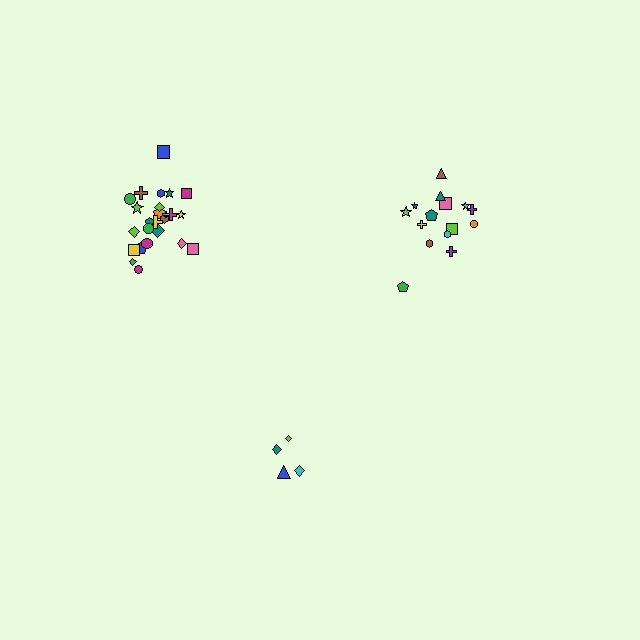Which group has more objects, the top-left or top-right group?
The top-left group.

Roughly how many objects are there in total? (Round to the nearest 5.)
Roughly 45 objects in total.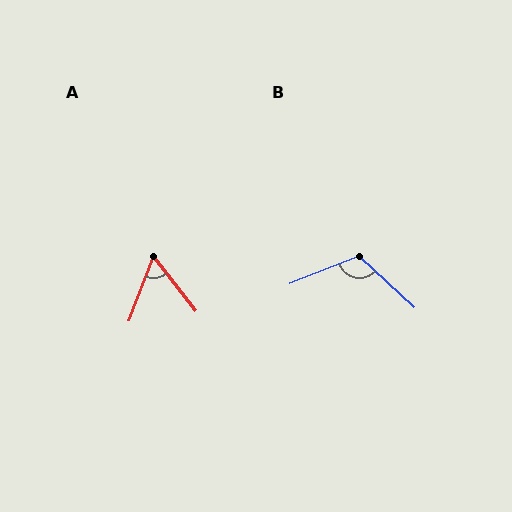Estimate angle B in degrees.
Approximately 115 degrees.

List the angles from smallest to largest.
A (59°), B (115°).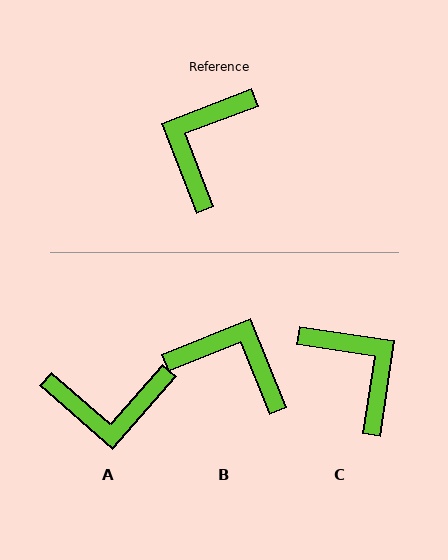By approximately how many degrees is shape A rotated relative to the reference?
Approximately 118 degrees counter-clockwise.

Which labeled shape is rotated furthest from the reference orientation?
C, about 120 degrees away.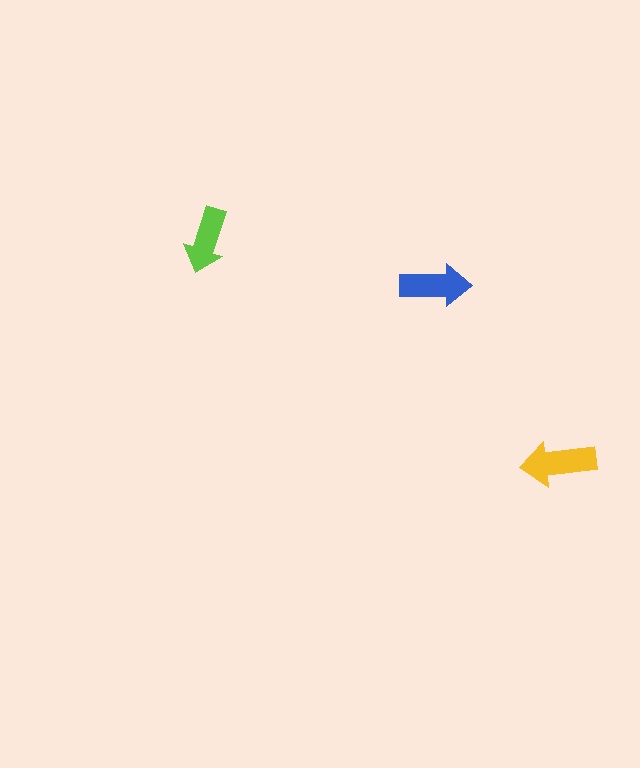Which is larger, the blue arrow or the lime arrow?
The blue one.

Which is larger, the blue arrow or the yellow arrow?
The yellow one.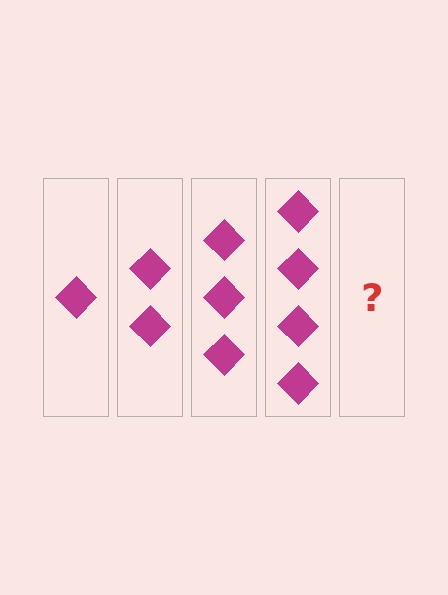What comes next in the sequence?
The next element should be 5 diamonds.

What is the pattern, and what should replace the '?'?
The pattern is that each step adds one more diamond. The '?' should be 5 diamonds.